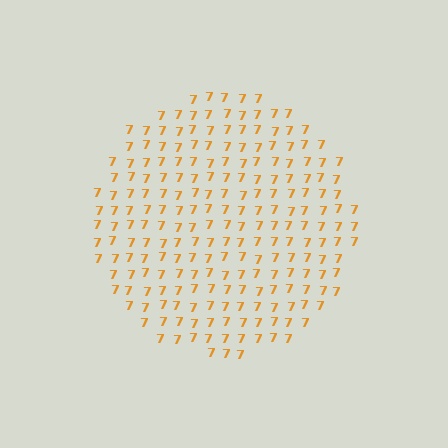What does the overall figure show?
The overall figure shows a circle.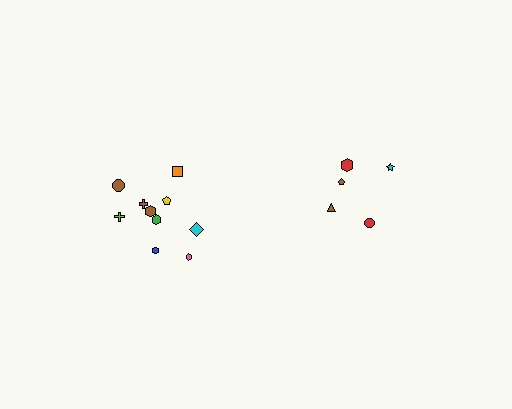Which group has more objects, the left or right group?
The left group.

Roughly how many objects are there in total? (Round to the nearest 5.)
Roughly 15 objects in total.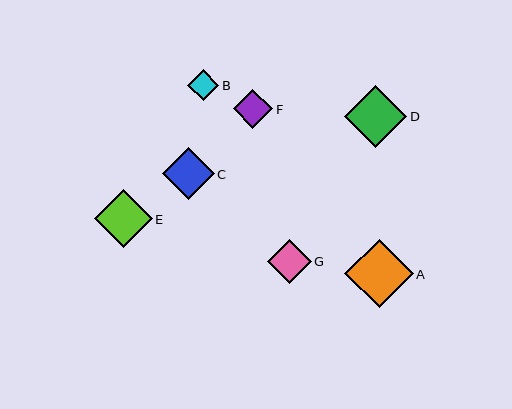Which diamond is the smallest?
Diamond B is the smallest with a size of approximately 31 pixels.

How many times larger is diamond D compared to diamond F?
Diamond D is approximately 1.6 times the size of diamond F.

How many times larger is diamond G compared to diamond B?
Diamond G is approximately 1.4 times the size of diamond B.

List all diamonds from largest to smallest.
From largest to smallest: A, D, E, C, G, F, B.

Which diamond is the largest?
Diamond A is the largest with a size of approximately 69 pixels.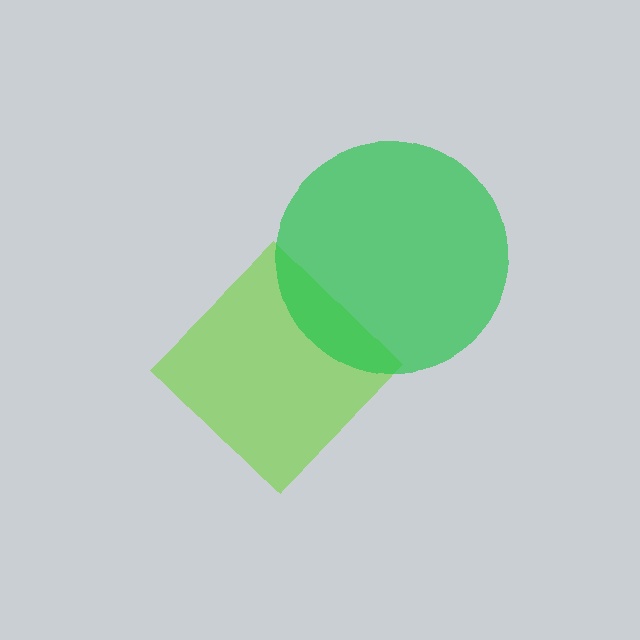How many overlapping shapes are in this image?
There are 2 overlapping shapes in the image.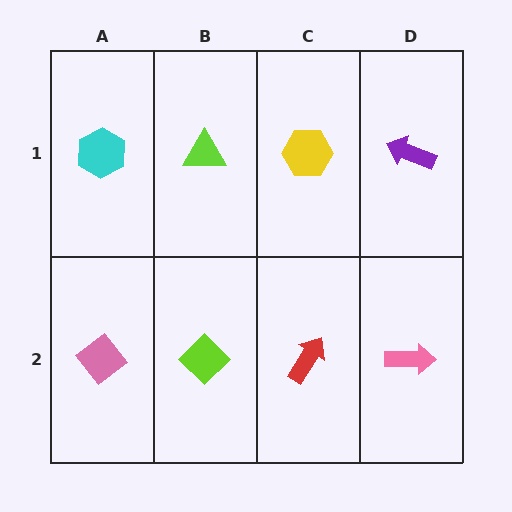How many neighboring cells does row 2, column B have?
3.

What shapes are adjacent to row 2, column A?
A cyan hexagon (row 1, column A), a lime diamond (row 2, column B).